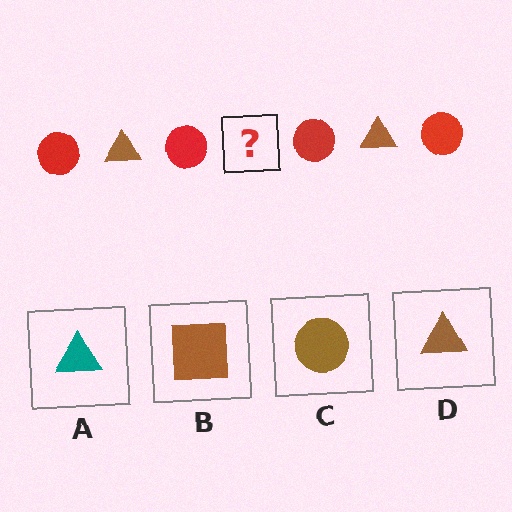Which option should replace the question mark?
Option D.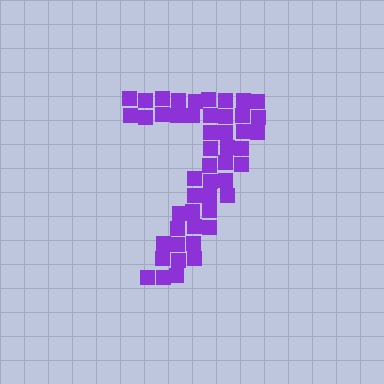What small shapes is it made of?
It is made of small squares.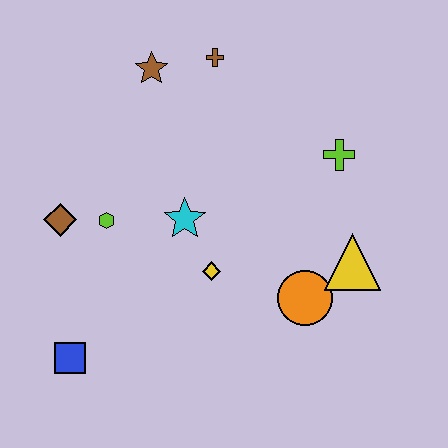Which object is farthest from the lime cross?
The blue square is farthest from the lime cross.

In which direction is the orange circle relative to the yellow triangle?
The orange circle is to the left of the yellow triangle.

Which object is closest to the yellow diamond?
The cyan star is closest to the yellow diamond.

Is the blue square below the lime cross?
Yes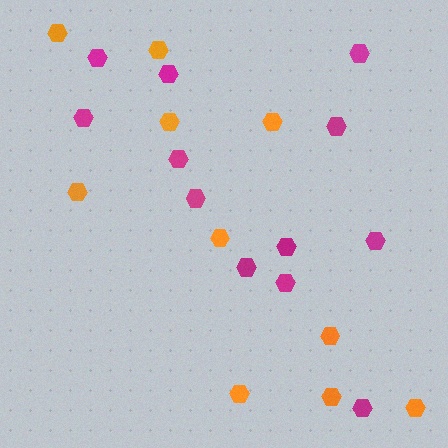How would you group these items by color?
There are 2 groups: one group of magenta hexagons (12) and one group of orange hexagons (10).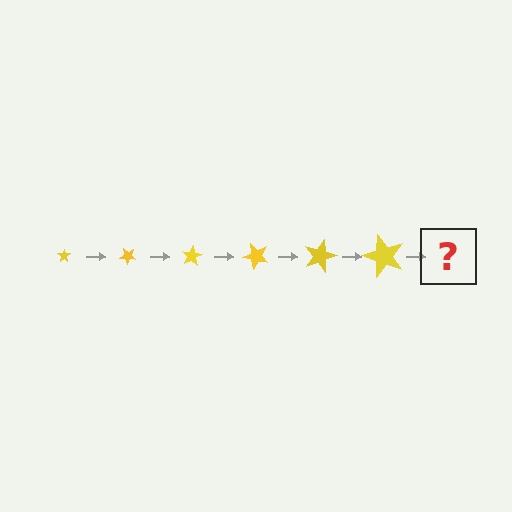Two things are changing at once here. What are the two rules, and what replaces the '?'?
The two rules are that the star grows larger each step and it rotates 40 degrees each step. The '?' should be a star, larger than the previous one and rotated 240 degrees from the start.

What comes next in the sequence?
The next element should be a star, larger than the previous one and rotated 240 degrees from the start.